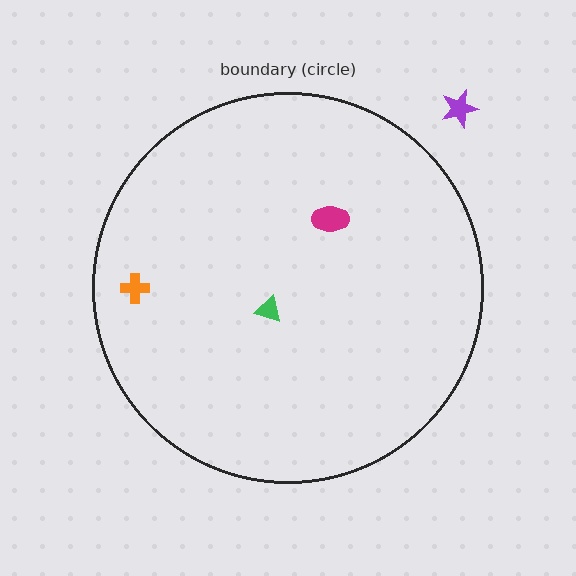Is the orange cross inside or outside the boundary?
Inside.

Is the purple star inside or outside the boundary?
Outside.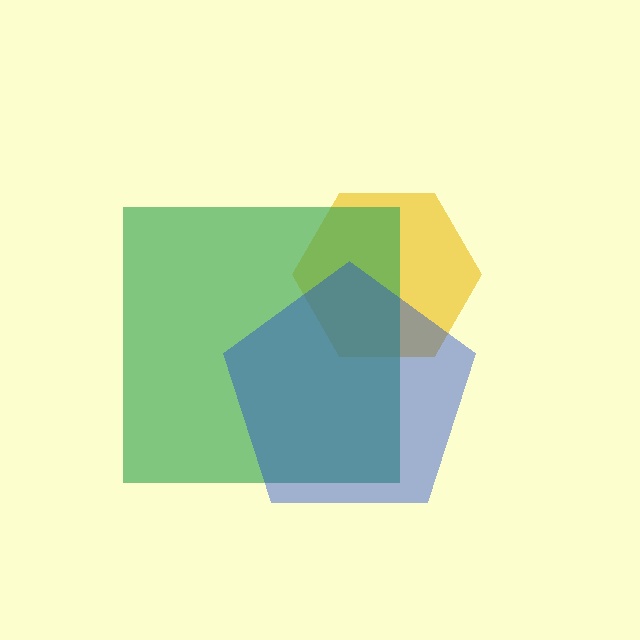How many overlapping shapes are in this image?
There are 3 overlapping shapes in the image.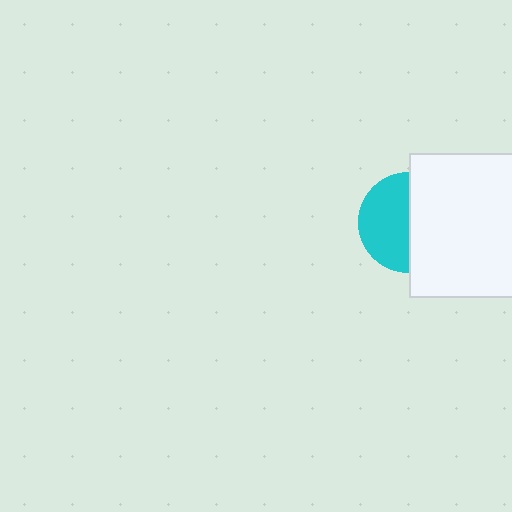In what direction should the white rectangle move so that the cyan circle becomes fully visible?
The white rectangle should move right. That is the shortest direction to clear the overlap and leave the cyan circle fully visible.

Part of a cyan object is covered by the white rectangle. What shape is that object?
It is a circle.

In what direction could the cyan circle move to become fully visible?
The cyan circle could move left. That would shift it out from behind the white rectangle entirely.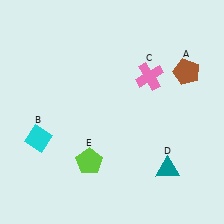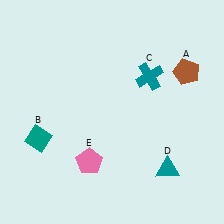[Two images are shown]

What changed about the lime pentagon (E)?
In Image 1, E is lime. In Image 2, it changed to pink.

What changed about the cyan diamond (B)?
In Image 1, B is cyan. In Image 2, it changed to teal.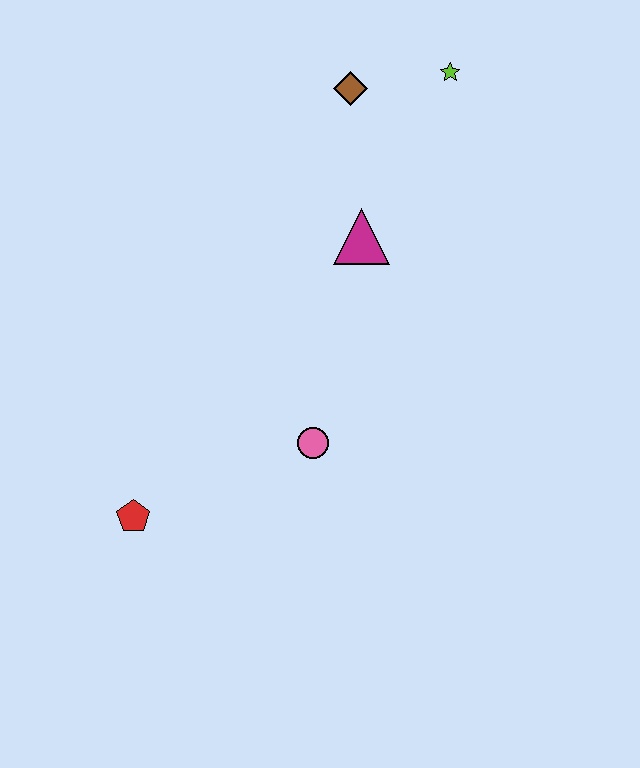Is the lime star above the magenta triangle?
Yes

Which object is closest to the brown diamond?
The lime star is closest to the brown diamond.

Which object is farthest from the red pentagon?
The lime star is farthest from the red pentagon.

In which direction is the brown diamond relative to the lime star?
The brown diamond is to the left of the lime star.